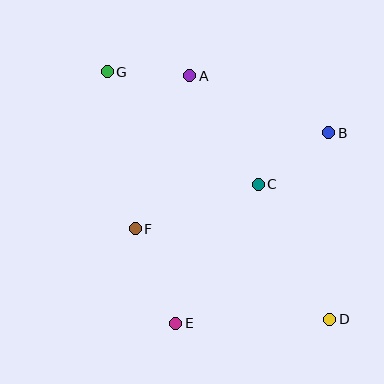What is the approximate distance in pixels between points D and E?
The distance between D and E is approximately 154 pixels.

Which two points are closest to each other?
Points A and G are closest to each other.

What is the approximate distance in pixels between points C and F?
The distance between C and F is approximately 131 pixels.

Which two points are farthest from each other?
Points D and G are farthest from each other.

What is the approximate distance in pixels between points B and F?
The distance between B and F is approximately 216 pixels.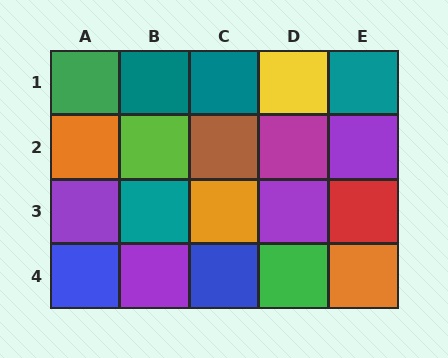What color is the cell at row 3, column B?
Teal.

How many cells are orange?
3 cells are orange.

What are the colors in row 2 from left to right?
Orange, lime, brown, magenta, purple.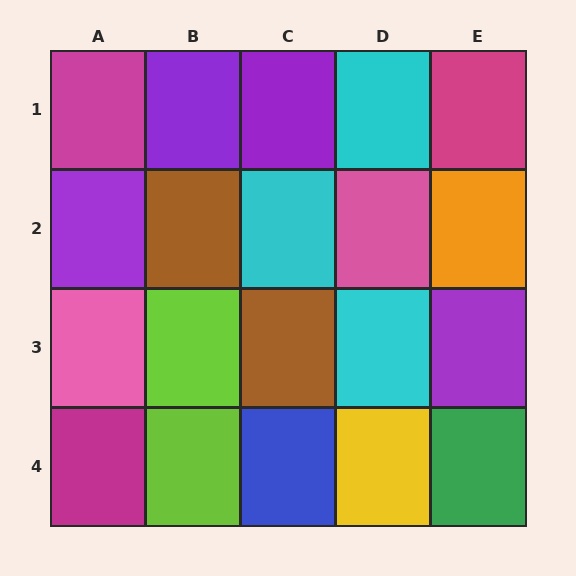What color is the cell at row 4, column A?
Magenta.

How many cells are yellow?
1 cell is yellow.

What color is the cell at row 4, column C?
Blue.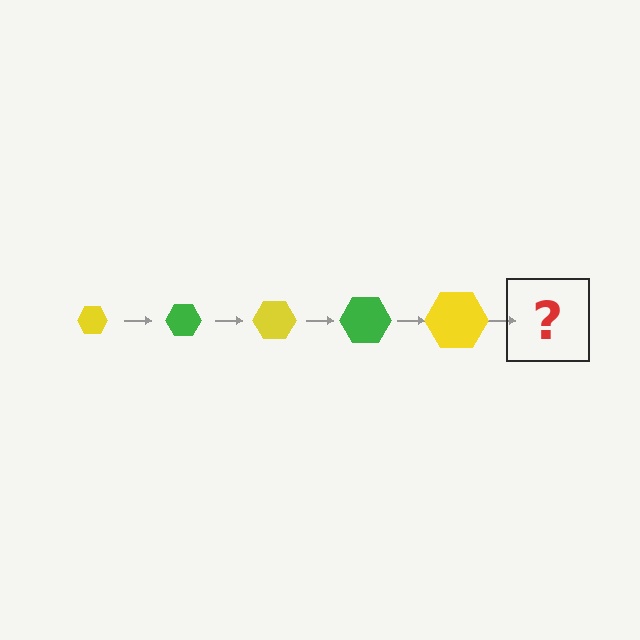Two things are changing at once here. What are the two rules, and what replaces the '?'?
The two rules are that the hexagon grows larger each step and the color cycles through yellow and green. The '?' should be a green hexagon, larger than the previous one.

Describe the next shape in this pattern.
It should be a green hexagon, larger than the previous one.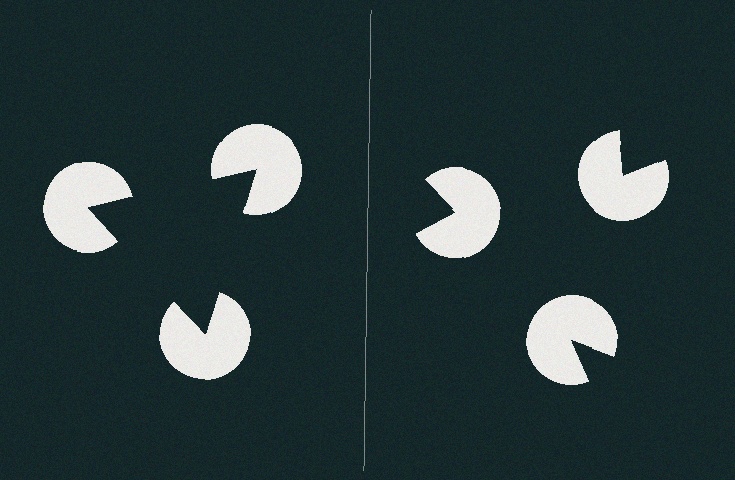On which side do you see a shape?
An illusory triangle appears on the left side. On the right side the wedge cuts are rotated, so no coherent shape forms.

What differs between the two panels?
The pac-man discs are positioned identically on both sides; only the wedge orientations differ. On the left they align to a triangle; on the right they are misaligned.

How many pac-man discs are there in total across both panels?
6 — 3 on each side.